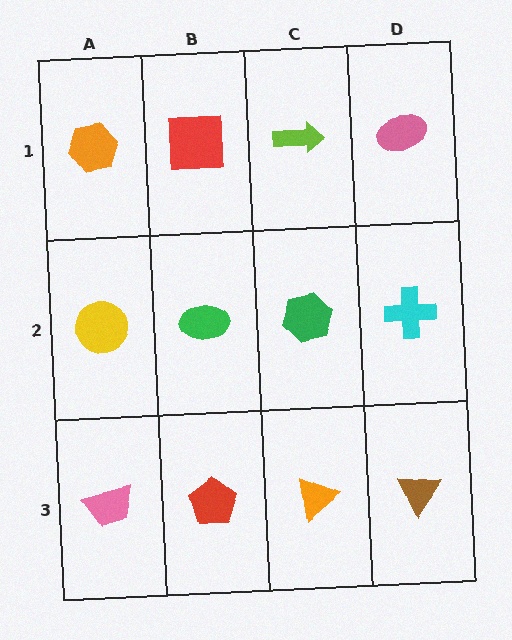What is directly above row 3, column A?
A yellow circle.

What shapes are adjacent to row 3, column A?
A yellow circle (row 2, column A), a red pentagon (row 3, column B).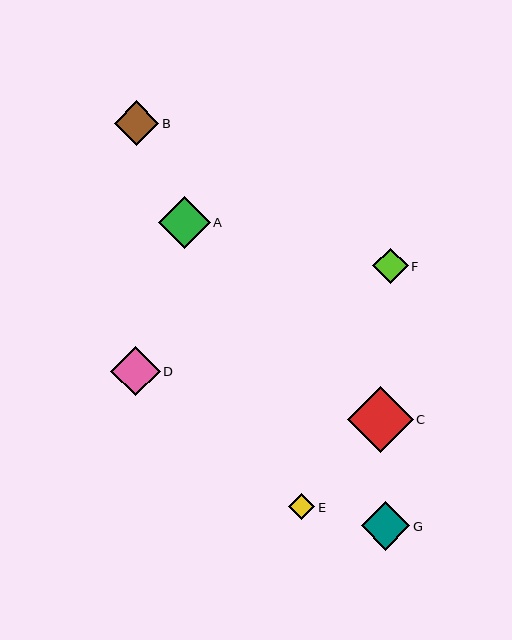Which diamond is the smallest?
Diamond E is the smallest with a size of approximately 26 pixels.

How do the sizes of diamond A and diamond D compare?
Diamond A and diamond D are approximately the same size.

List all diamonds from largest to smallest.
From largest to smallest: C, A, D, G, B, F, E.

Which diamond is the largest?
Diamond C is the largest with a size of approximately 66 pixels.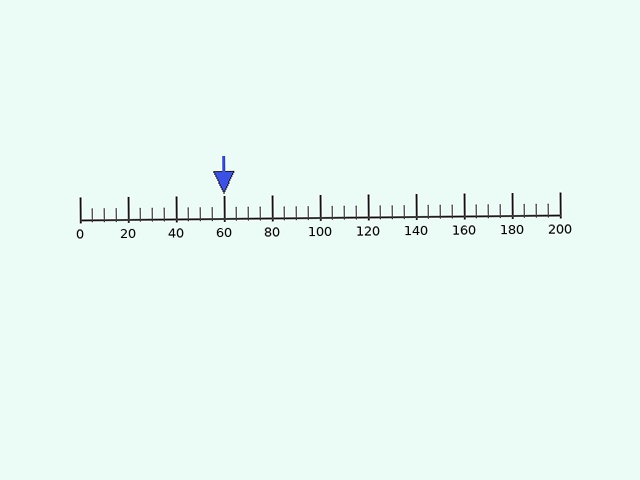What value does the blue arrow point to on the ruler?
The blue arrow points to approximately 60.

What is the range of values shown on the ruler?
The ruler shows values from 0 to 200.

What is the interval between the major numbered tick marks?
The major tick marks are spaced 20 units apart.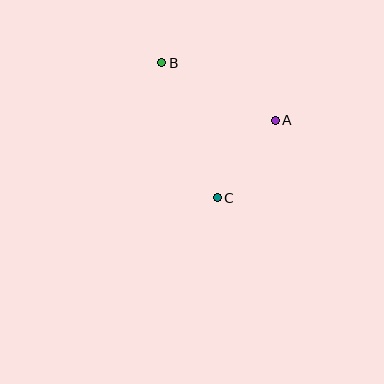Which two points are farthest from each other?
Points B and C are farthest from each other.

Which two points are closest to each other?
Points A and C are closest to each other.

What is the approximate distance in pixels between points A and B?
The distance between A and B is approximately 127 pixels.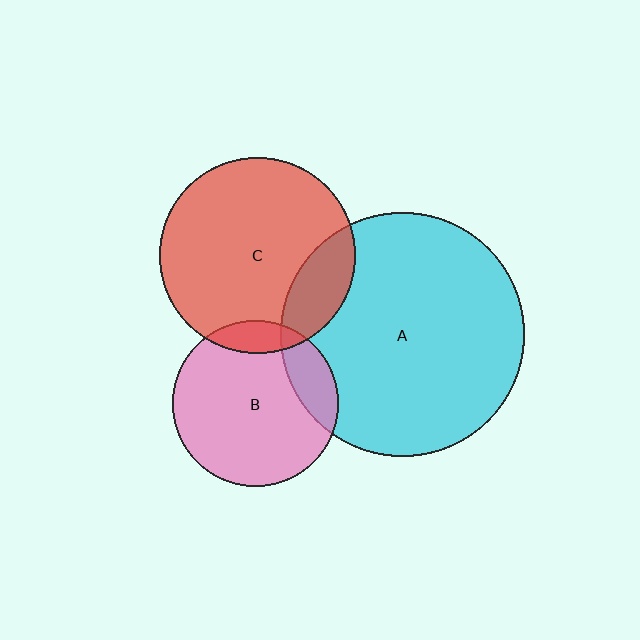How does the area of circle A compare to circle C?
Approximately 1.6 times.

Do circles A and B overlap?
Yes.